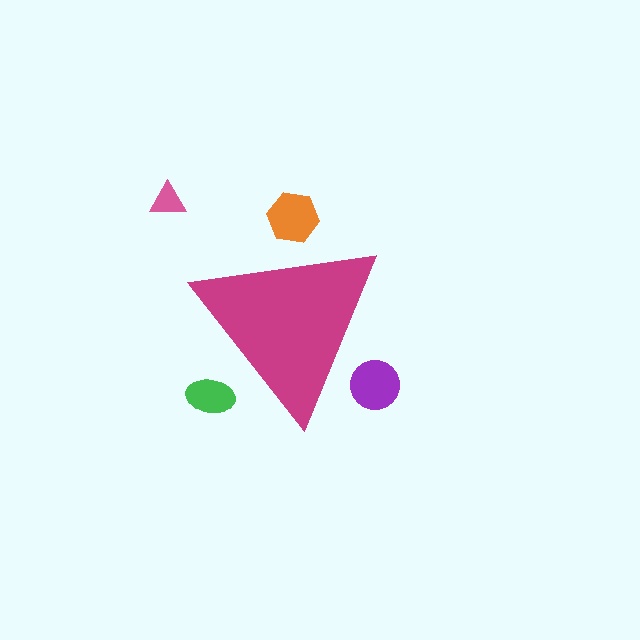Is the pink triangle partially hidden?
No, the pink triangle is fully visible.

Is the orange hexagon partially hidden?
Yes, the orange hexagon is partially hidden behind the magenta triangle.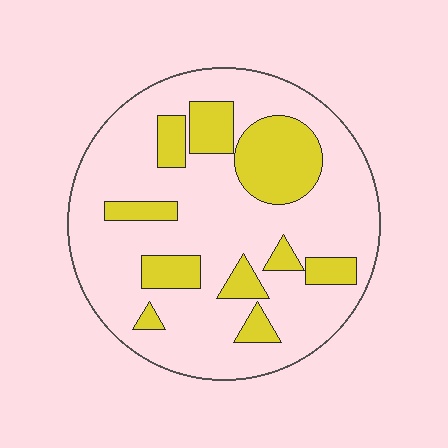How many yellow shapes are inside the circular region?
10.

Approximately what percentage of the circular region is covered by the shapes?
Approximately 25%.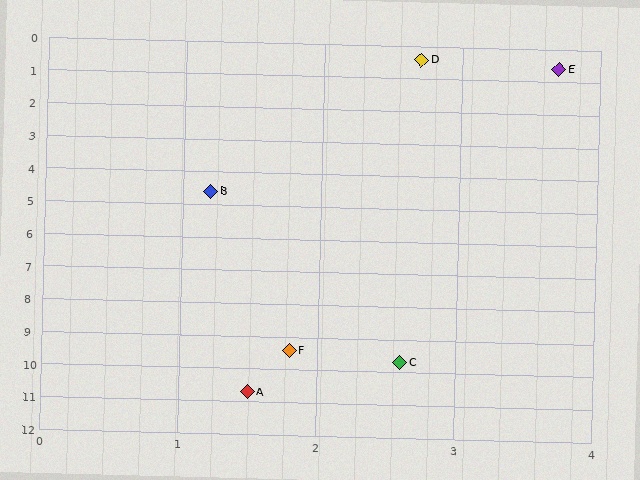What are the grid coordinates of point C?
Point C is at approximately (2.6, 9.7).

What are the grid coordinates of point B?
Point B is at approximately (1.2, 4.6).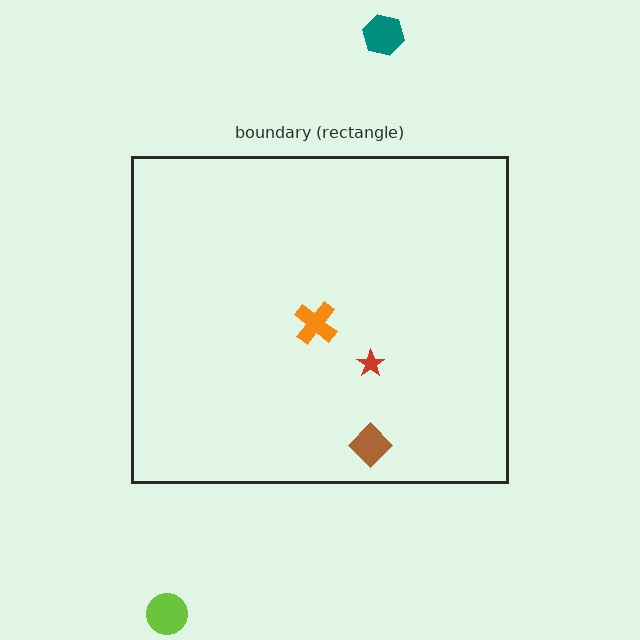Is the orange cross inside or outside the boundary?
Inside.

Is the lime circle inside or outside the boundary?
Outside.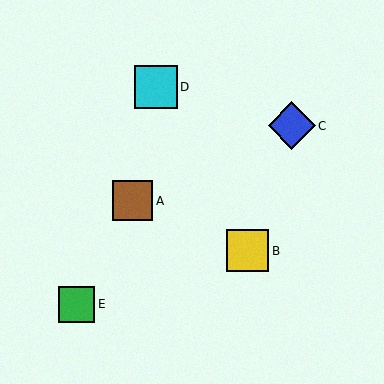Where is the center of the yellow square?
The center of the yellow square is at (248, 251).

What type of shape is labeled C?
Shape C is a blue diamond.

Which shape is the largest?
The blue diamond (labeled C) is the largest.